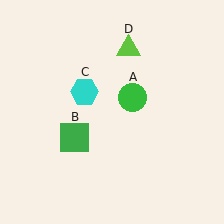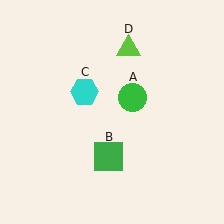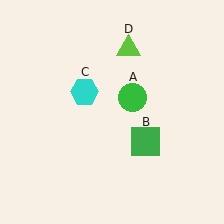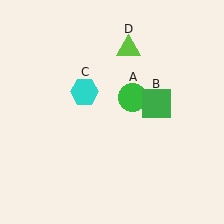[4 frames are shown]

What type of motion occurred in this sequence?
The green square (object B) rotated counterclockwise around the center of the scene.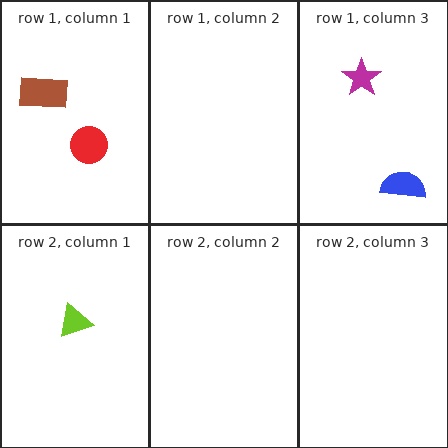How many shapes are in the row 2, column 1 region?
1.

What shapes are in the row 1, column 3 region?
The magenta star, the blue semicircle.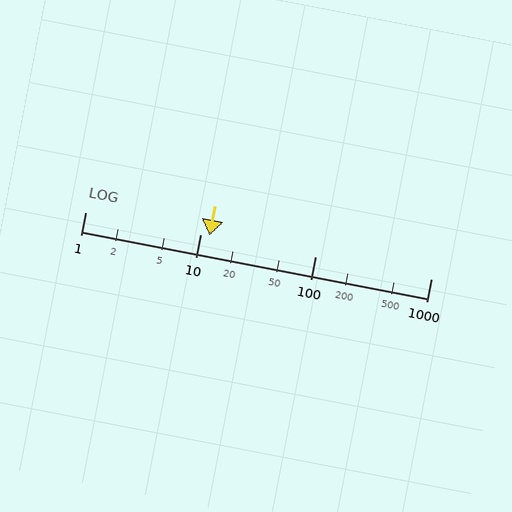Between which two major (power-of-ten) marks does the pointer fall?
The pointer is between 10 and 100.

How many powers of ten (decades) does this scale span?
The scale spans 3 decades, from 1 to 1000.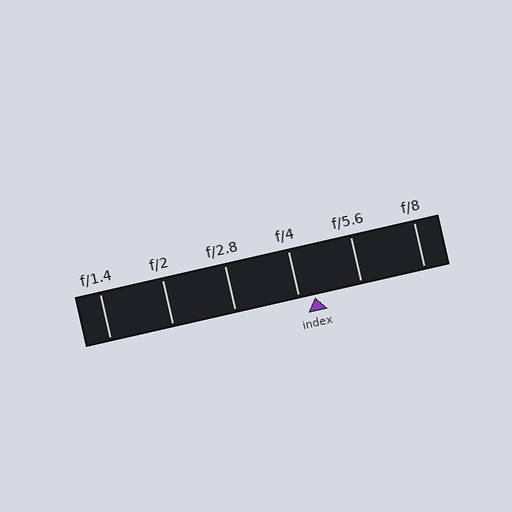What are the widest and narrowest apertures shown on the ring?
The widest aperture shown is f/1.4 and the narrowest is f/8.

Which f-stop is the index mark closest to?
The index mark is closest to f/4.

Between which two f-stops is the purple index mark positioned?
The index mark is between f/4 and f/5.6.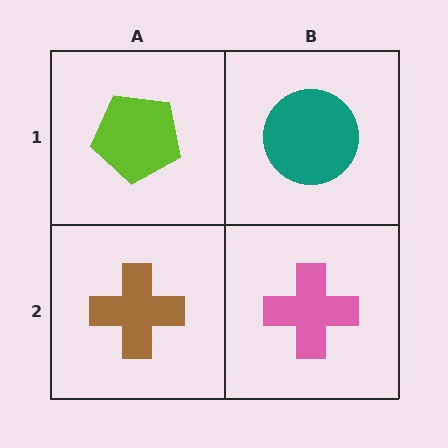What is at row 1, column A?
A lime pentagon.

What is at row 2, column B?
A pink cross.